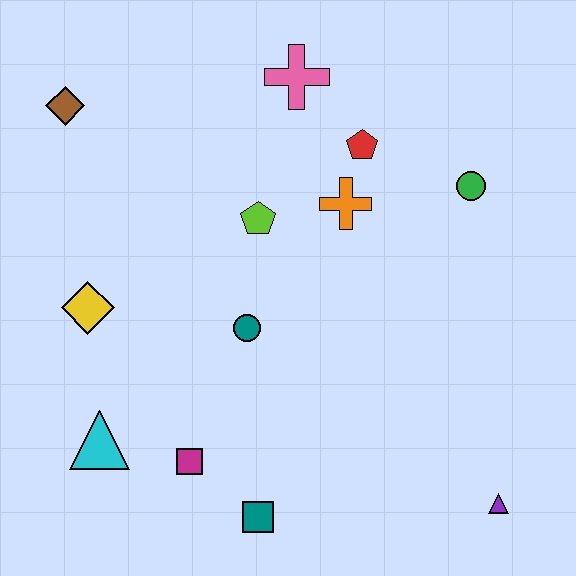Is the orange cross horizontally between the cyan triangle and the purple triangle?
Yes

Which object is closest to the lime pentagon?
The orange cross is closest to the lime pentagon.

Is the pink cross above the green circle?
Yes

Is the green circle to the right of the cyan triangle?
Yes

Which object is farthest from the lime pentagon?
The purple triangle is farthest from the lime pentagon.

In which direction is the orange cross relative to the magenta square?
The orange cross is above the magenta square.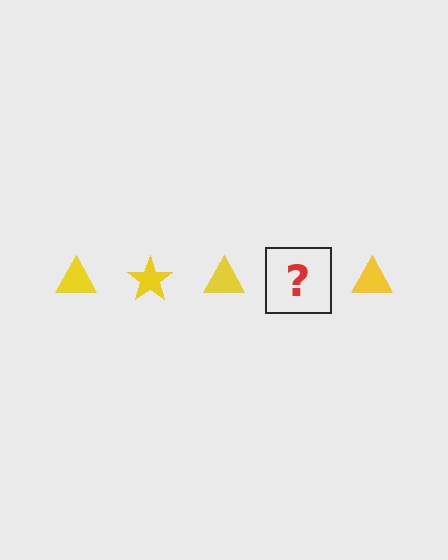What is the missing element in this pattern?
The missing element is a yellow star.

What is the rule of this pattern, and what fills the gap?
The rule is that the pattern cycles through triangle, star shapes in yellow. The gap should be filled with a yellow star.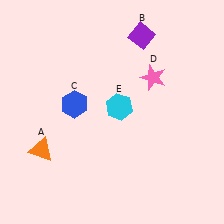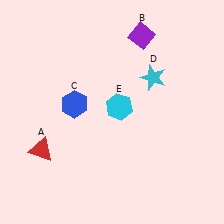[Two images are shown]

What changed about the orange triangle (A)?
In Image 1, A is orange. In Image 2, it changed to red.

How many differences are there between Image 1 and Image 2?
There are 2 differences between the two images.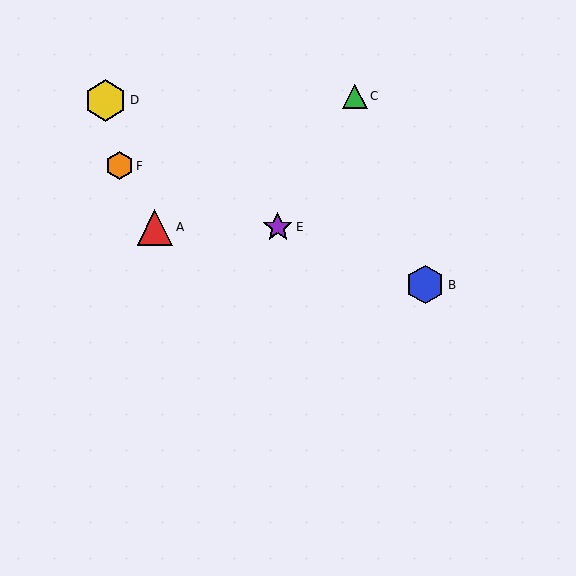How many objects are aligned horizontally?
2 objects (A, E) are aligned horizontally.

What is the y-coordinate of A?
Object A is at y≈227.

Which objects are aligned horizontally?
Objects A, E are aligned horizontally.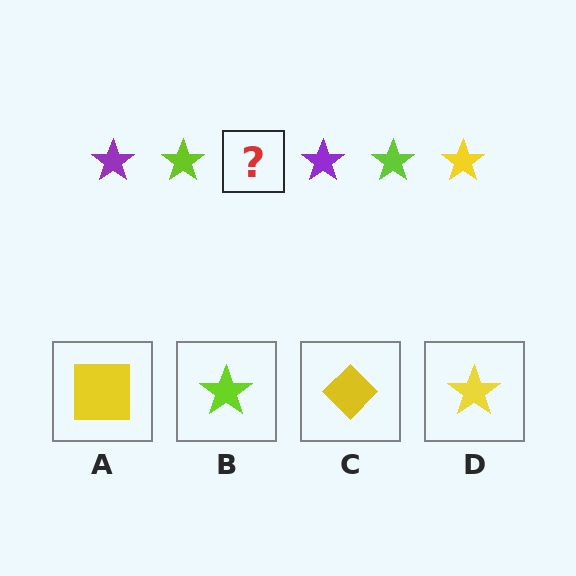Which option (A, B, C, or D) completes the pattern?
D.